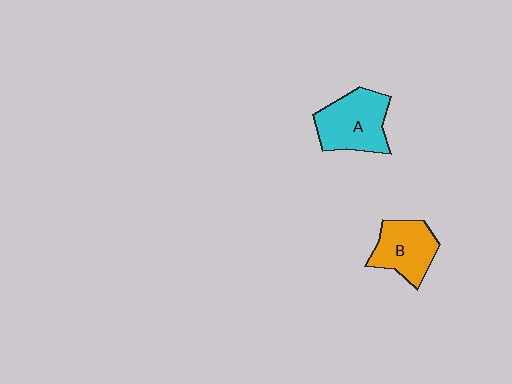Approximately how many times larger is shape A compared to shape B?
Approximately 1.2 times.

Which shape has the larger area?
Shape A (cyan).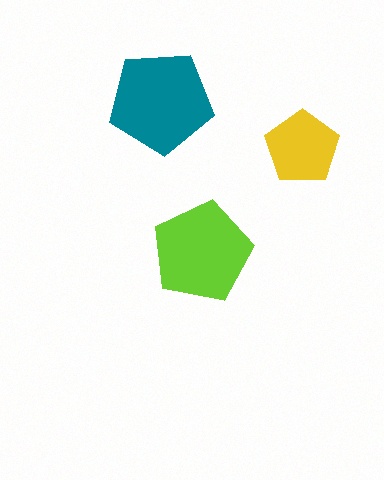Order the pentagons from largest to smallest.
the teal one, the lime one, the yellow one.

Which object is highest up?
The teal pentagon is topmost.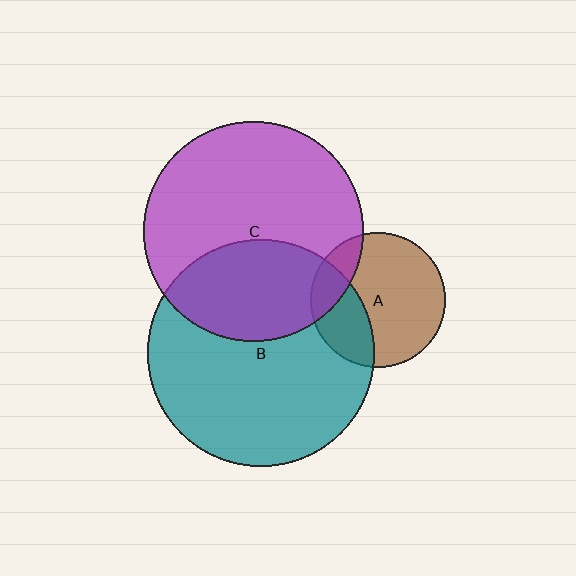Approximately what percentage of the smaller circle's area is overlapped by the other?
Approximately 30%.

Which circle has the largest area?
Circle B (teal).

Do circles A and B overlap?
Yes.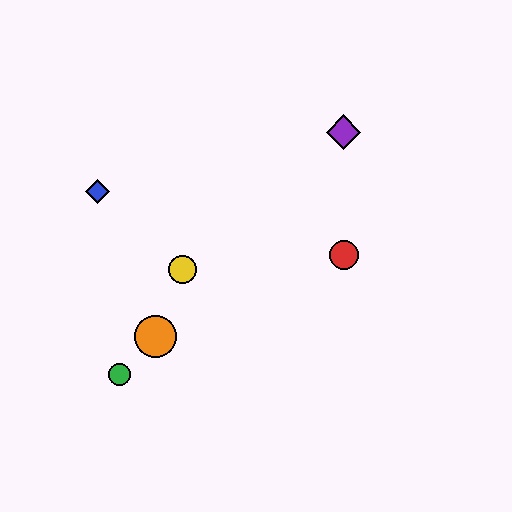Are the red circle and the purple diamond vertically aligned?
Yes, both are at x≈344.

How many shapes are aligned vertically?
2 shapes (the red circle, the purple diamond) are aligned vertically.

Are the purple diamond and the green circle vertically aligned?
No, the purple diamond is at x≈344 and the green circle is at x≈119.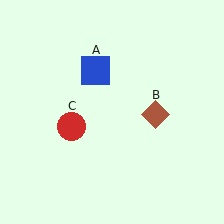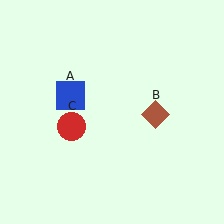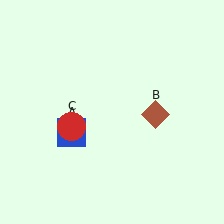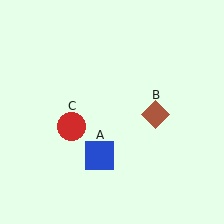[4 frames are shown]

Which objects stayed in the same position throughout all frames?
Brown diamond (object B) and red circle (object C) remained stationary.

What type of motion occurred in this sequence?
The blue square (object A) rotated counterclockwise around the center of the scene.